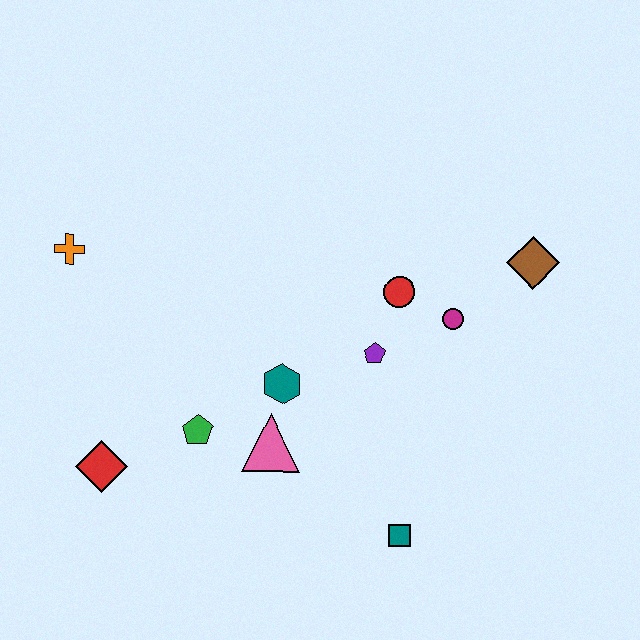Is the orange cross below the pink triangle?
No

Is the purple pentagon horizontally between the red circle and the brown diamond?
No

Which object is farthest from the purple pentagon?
The orange cross is farthest from the purple pentagon.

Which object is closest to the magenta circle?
The red circle is closest to the magenta circle.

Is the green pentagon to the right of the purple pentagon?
No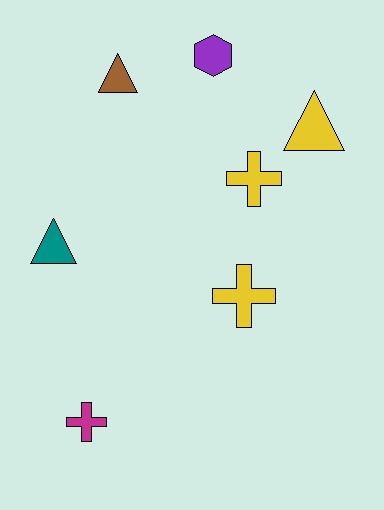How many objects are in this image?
There are 7 objects.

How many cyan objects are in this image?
There are no cyan objects.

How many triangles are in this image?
There are 3 triangles.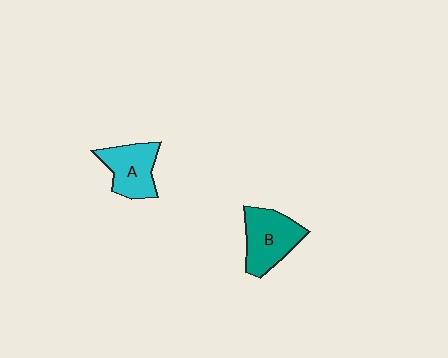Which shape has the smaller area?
Shape A (cyan).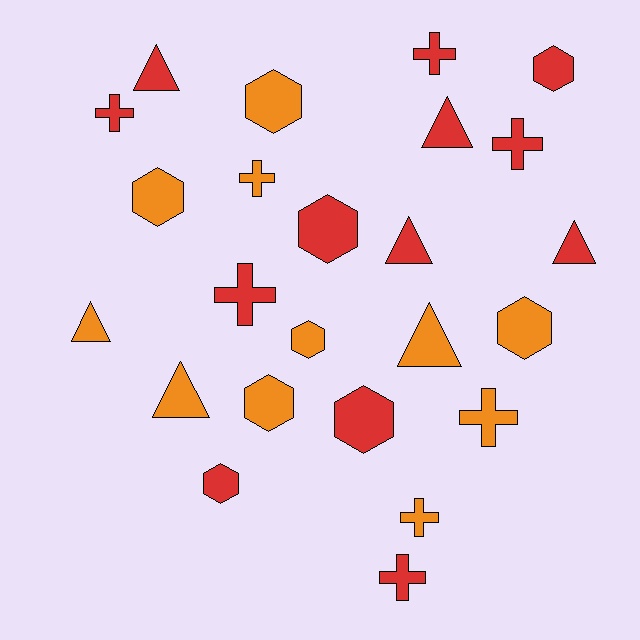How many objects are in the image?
There are 24 objects.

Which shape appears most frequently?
Hexagon, with 9 objects.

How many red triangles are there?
There are 4 red triangles.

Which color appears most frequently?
Red, with 13 objects.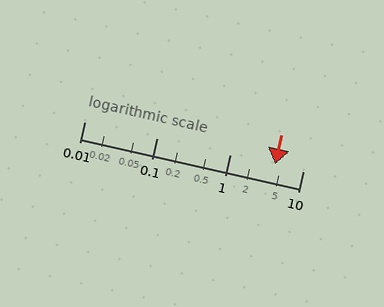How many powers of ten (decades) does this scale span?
The scale spans 3 decades, from 0.01 to 10.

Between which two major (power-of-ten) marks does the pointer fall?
The pointer is between 1 and 10.